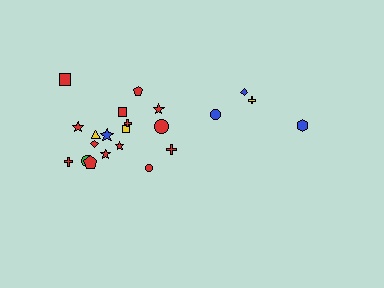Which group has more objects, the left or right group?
The left group.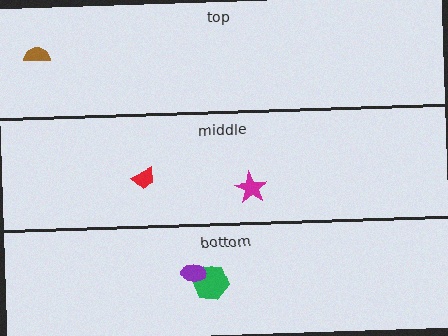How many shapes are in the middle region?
2.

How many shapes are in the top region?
1.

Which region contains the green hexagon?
The bottom region.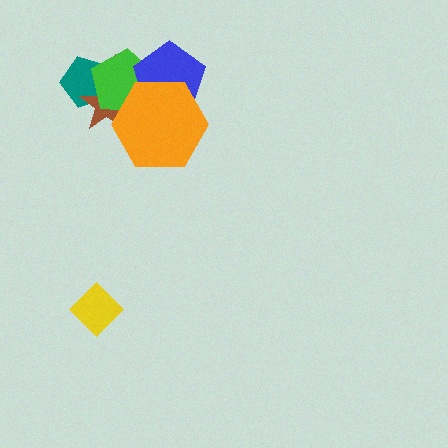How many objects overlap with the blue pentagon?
3 objects overlap with the blue pentagon.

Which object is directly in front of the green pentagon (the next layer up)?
The blue pentagon is directly in front of the green pentagon.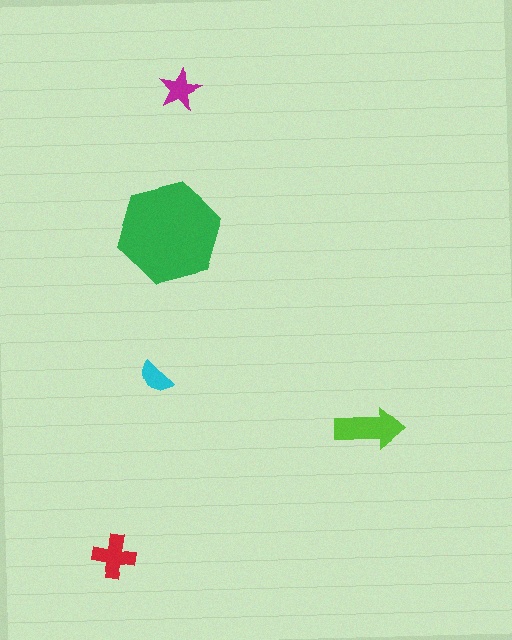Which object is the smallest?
The cyan semicircle.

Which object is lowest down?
The red cross is bottommost.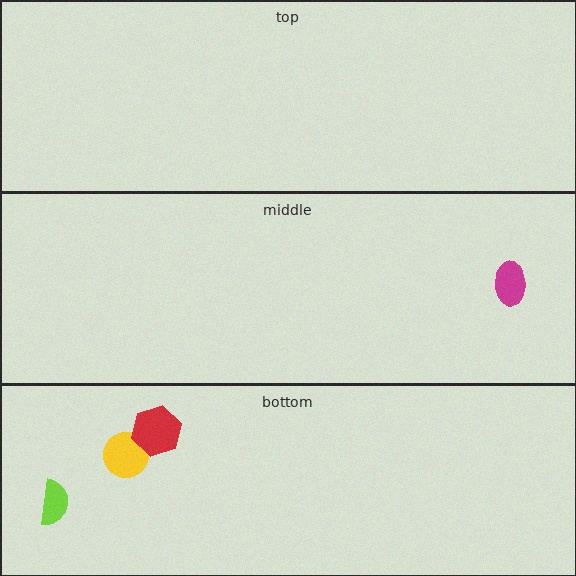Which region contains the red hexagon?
The bottom region.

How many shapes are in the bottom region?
3.